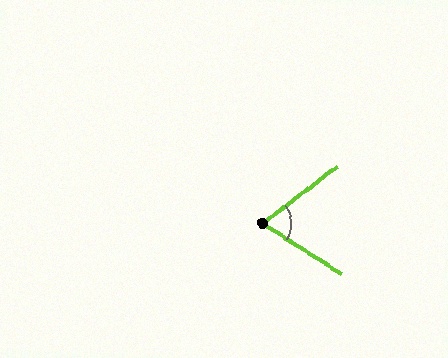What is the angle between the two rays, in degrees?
Approximately 70 degrees.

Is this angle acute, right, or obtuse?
It is acute.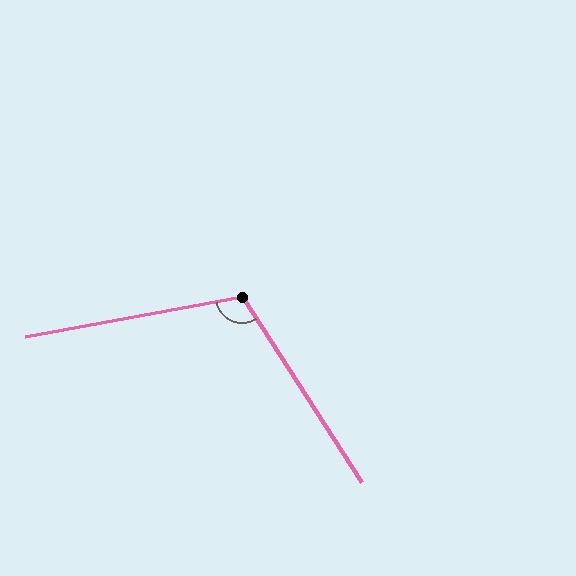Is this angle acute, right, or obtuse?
It is obtuse.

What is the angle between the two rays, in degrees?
Approximately 112 degrees.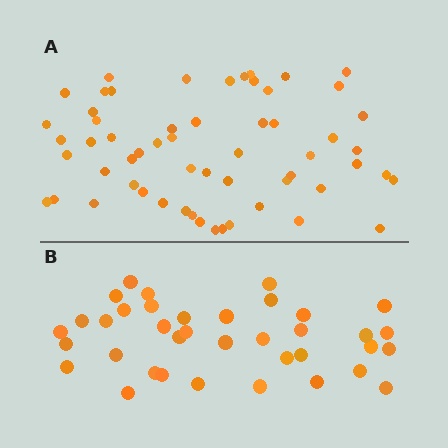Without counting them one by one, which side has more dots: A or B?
Region A (the top region) has more dots.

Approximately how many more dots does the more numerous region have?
Region A has approximately 20 more dots than region B.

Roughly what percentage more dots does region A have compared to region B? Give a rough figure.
About 55% more.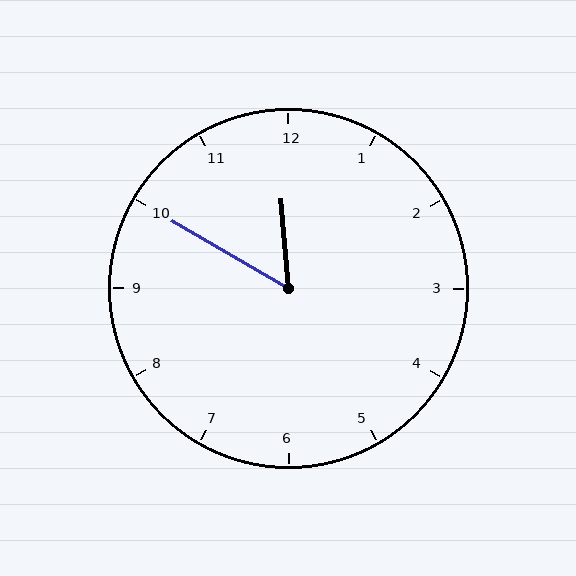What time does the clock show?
11:50.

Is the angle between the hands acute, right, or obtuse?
It is acute.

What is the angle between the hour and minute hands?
Approximately 55 degrees.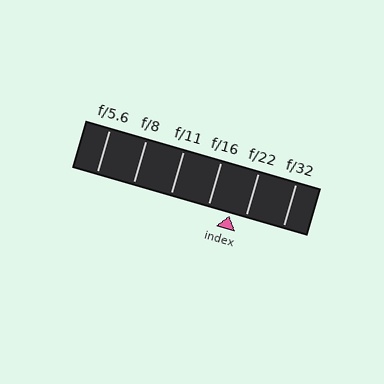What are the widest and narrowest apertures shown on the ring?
The widest aperture shown is f/5.6 and the narrowest is f/32.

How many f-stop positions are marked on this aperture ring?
There are 6 f-stop positions marked.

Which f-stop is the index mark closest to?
The index mark is closest to f/22.